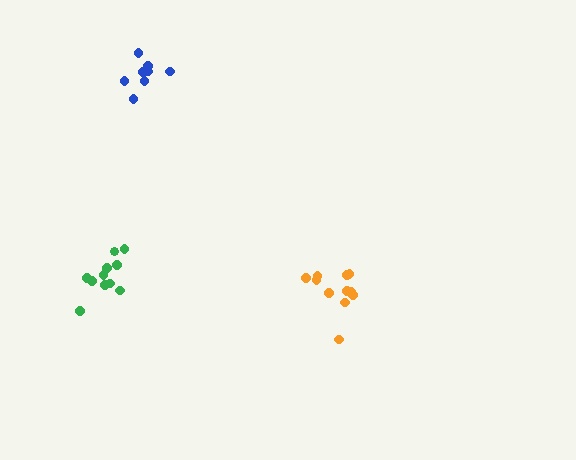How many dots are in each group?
Group 1: 11 dots, Group 2: 11 dots, Group 3: 8 dots (30 total).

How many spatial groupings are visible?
There are 3 spatial groupings.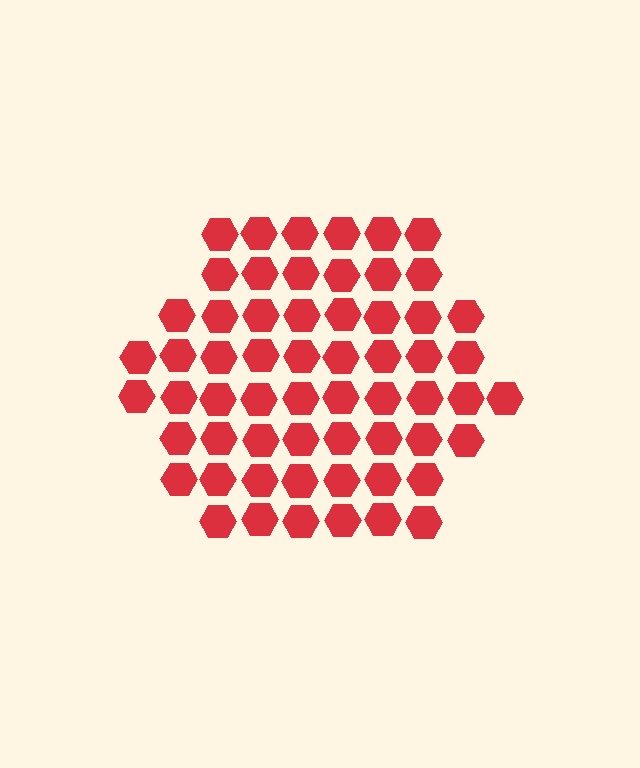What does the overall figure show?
The overall figure shows a hexagon.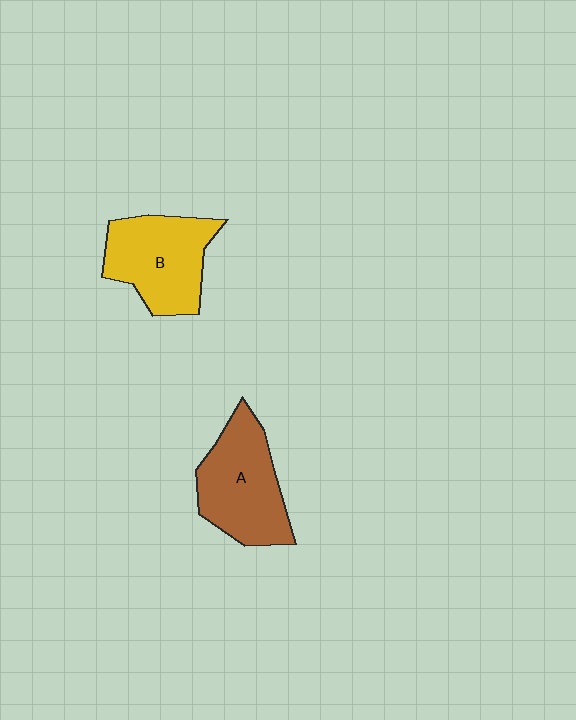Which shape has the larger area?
Shape A (brown).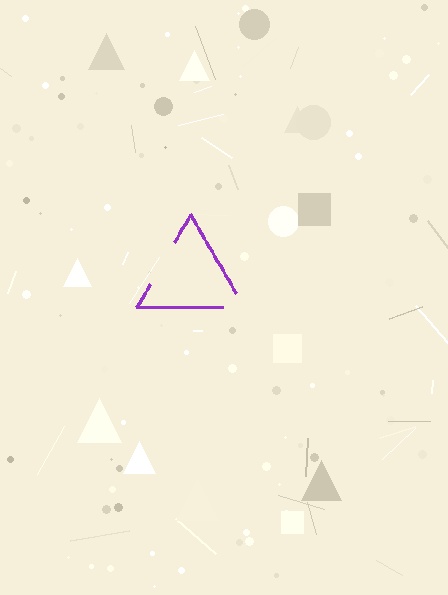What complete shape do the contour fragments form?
The contour fragments form a triangle.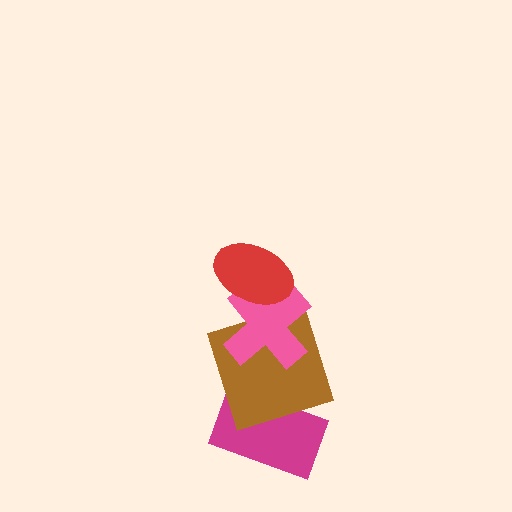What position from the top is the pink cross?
The pink cross is 2nd from the top.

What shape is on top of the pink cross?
The red ellipse is on top of the pink cross.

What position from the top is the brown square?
The brown square is 3rd from the top.